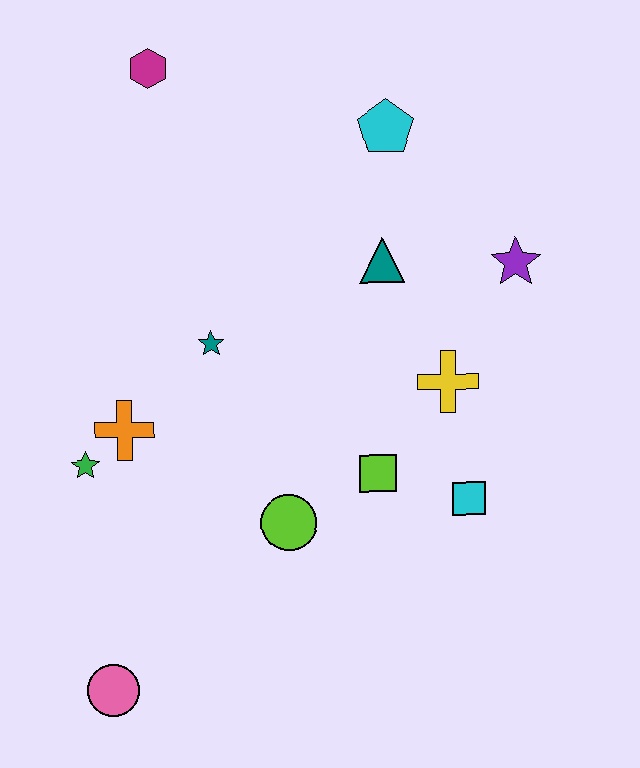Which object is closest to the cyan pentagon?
The teal triangle is closest to the cyan pentagon.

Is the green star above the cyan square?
Yes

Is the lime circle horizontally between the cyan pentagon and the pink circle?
Yes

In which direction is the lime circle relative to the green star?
The lime circle is to the right of the green star.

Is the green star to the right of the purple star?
No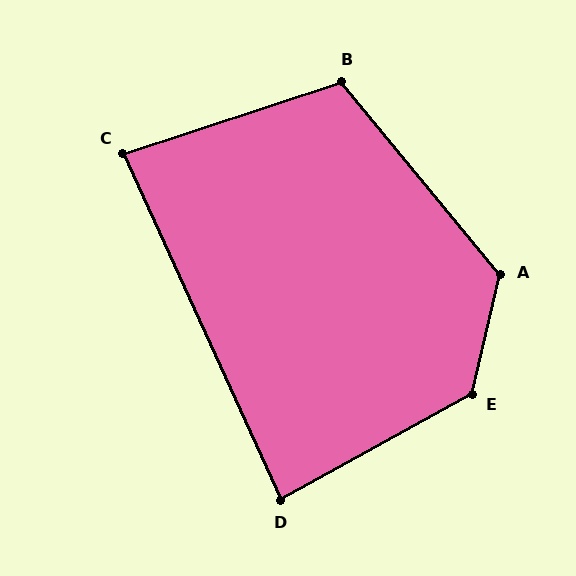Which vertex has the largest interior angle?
E, at approximately 132 degrees.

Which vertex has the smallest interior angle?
C, at approximately 84 degrees.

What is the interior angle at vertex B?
Approximately 111 degrees (obtuse).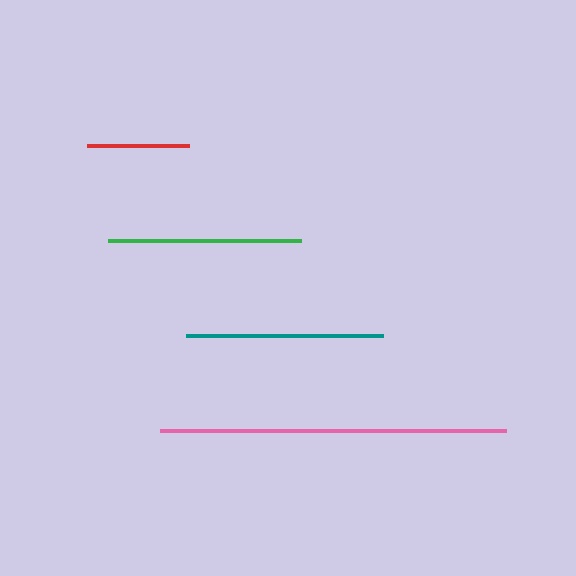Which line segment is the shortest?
The red line is the shortest at approximately 102 pixels.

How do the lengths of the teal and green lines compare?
The teal and green lines are approximately the same length.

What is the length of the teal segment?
The teal segment is approximately 196 pixels long.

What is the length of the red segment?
The red segment is approximately 102 pixels long.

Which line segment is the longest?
The pink line is the longest at approximately 346 pixels.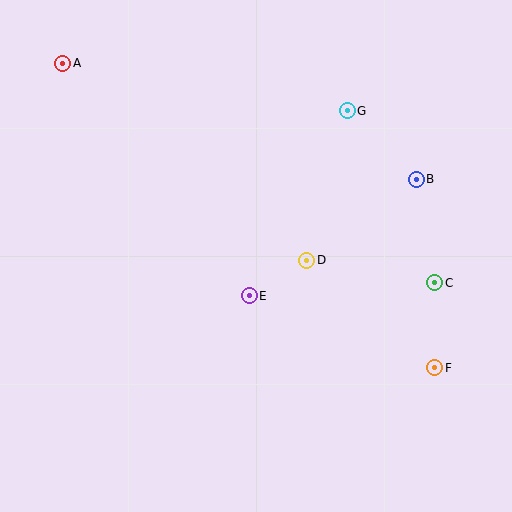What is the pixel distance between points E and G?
The distance between E and G is 209 pixels.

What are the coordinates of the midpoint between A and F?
The midpoint between A and F is at (249, 215).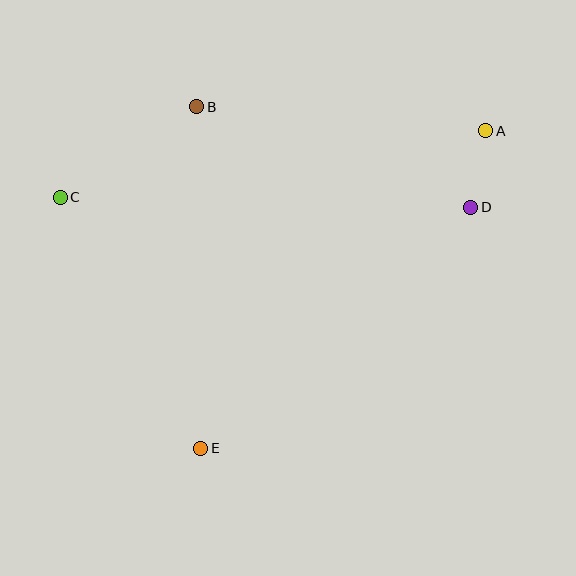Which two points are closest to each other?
Points A and D are closest to each other.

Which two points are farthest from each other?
Points A and C are farthest from each other.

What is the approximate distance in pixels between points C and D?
The distance between C and D is approximately 411 pixels.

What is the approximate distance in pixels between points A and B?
The distance between A and B is approximately 290 pixels.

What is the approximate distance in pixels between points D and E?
The distance between D and E is approximately 362 pixels.